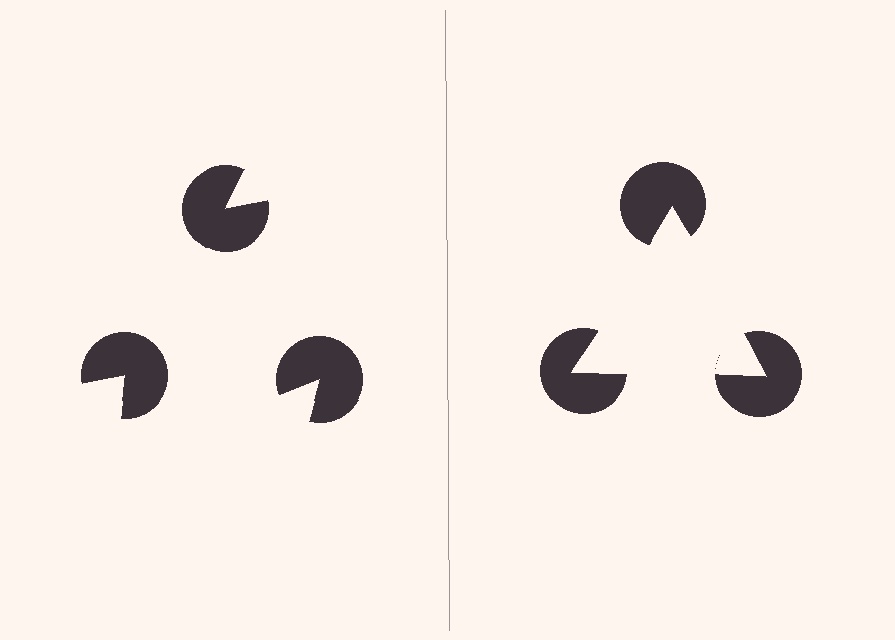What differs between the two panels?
The pac-man discs are positioned identically on both sides; only the wedge orientations differ. On the right they align to a triangle; on the left they are misaligned.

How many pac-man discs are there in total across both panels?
6 — 3 on each side.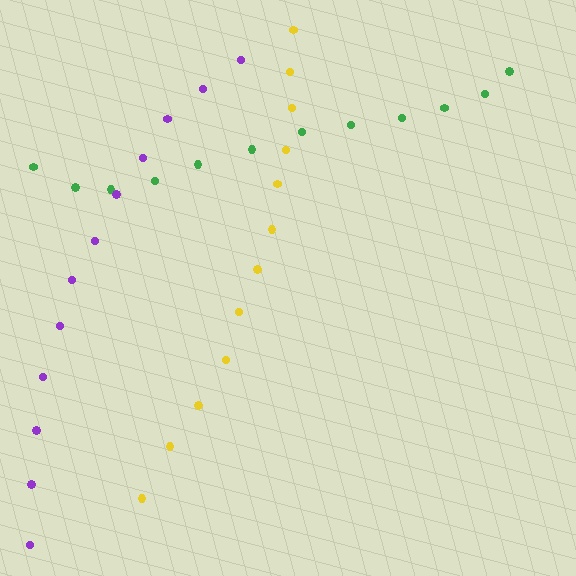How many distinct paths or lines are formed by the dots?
There are 3 distinct paths.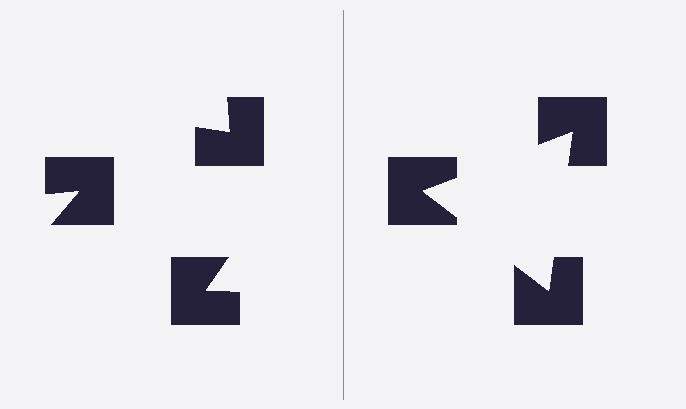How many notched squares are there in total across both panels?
6 — 3 on each side.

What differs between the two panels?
The notched squares are positioned identically on both sides; only the wedge orientations differ. On the right they align to a triangle; on the left they are misaligned.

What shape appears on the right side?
An illusory triangle.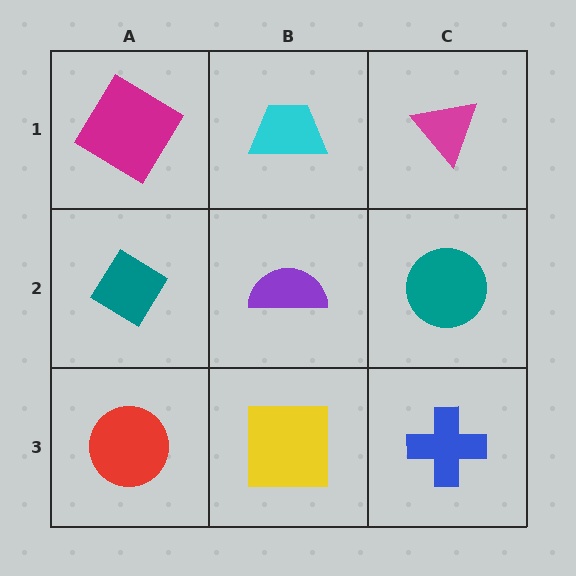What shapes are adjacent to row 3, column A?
A teal diamond (row 2, column A), a yellow square (row 3, column B).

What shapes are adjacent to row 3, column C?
A teal circle (row 2, column C), a yellow square (row 3, column B).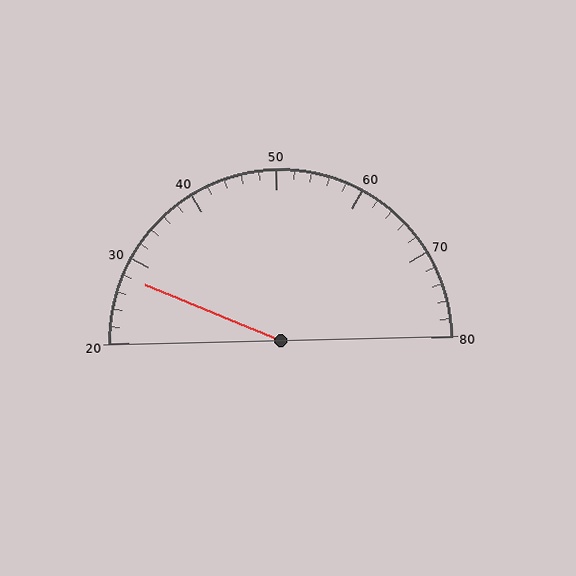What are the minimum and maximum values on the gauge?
The gauge ranges from 20 to 80.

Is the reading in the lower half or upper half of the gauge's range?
The reading is in the lower half of the range (20 to 80).